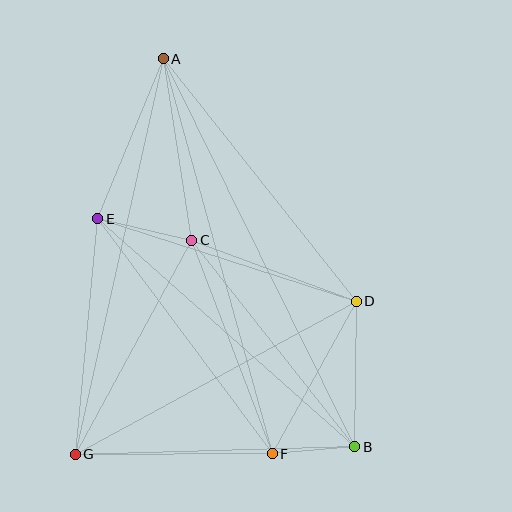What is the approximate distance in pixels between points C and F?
The distance between C and F is approximately 228 pixels.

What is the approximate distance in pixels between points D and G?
The distance between D and G is approximately 320 pixels.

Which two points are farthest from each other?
Points A and B are farthest from each other.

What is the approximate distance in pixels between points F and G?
The distance between F and G is approximately 197 pixels.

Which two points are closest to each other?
Points B and F are closest to each other.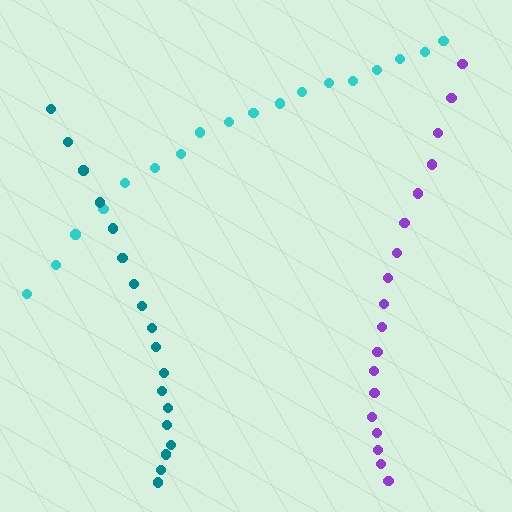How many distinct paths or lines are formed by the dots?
There are 3 distinct paths.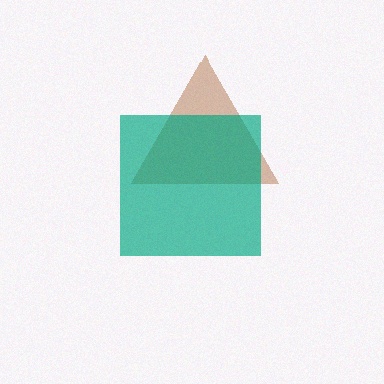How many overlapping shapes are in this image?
There are 2 overlapping shapes in the image.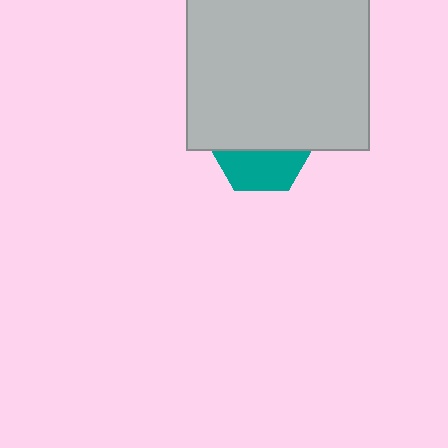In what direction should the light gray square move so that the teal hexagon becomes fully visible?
The light gray square should move up. That is the shortest direction to clear the overlap and leave the teal hexagon fully visible.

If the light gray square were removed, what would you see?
You would see the complete teal hexagon.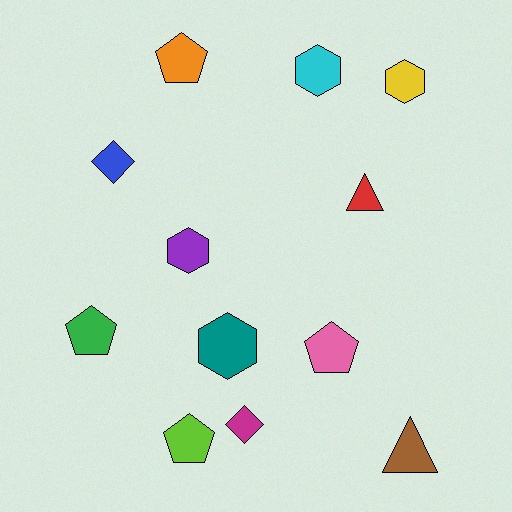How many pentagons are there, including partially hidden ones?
There are 4 pentagons.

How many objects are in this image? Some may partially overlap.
There are 12 objects.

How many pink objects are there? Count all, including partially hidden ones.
There is 1 pink object.